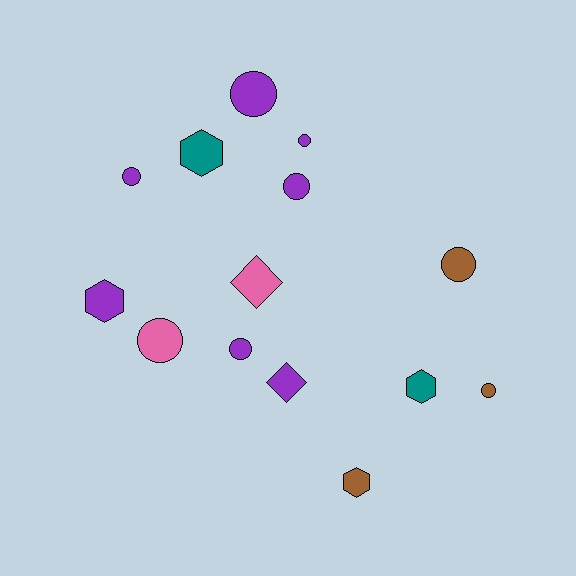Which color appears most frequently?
Purple, with 7 objects.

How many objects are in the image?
There are 14 objects.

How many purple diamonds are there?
There is 1 purple diamond.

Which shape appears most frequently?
Circle, with 8 objects.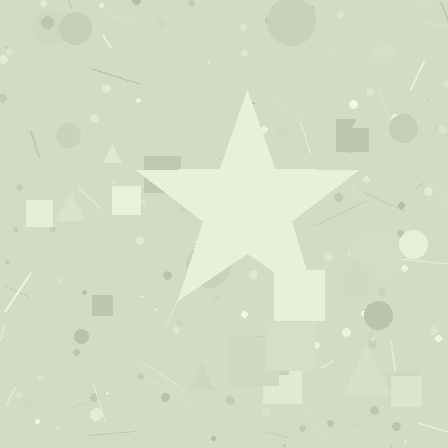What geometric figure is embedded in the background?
A star is embedded in the background.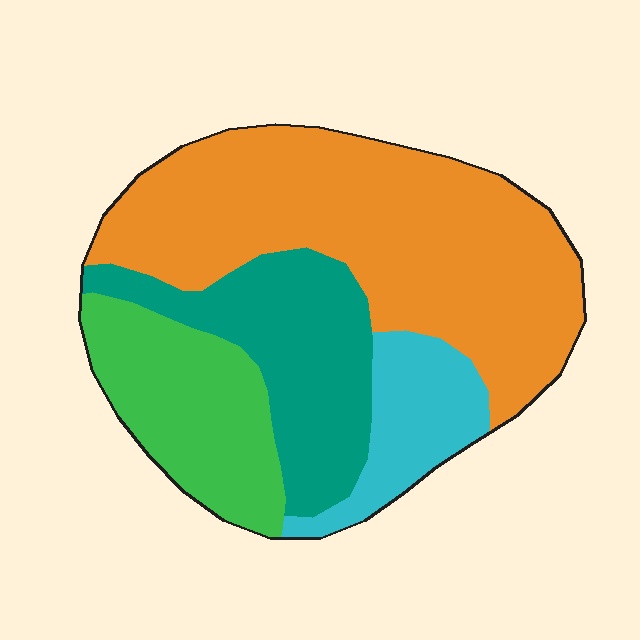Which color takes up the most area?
Orange, at roughly 50%.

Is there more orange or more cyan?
Orange.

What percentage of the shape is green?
Green covers 19% of the shape.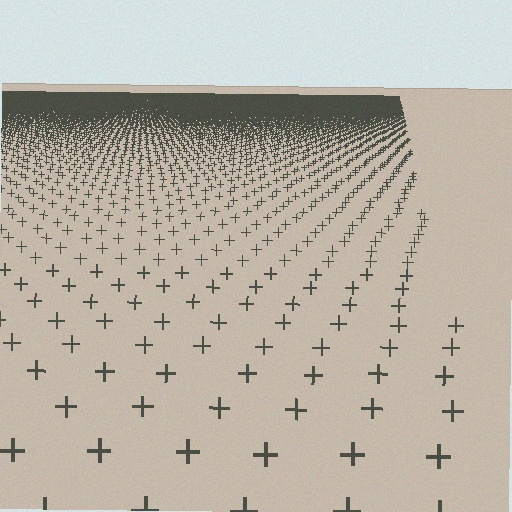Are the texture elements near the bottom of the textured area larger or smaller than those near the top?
Larger. Near the bottom, elements are closer to the viewer and appear at a bigger on-screen size.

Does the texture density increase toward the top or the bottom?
Density increases toward the top.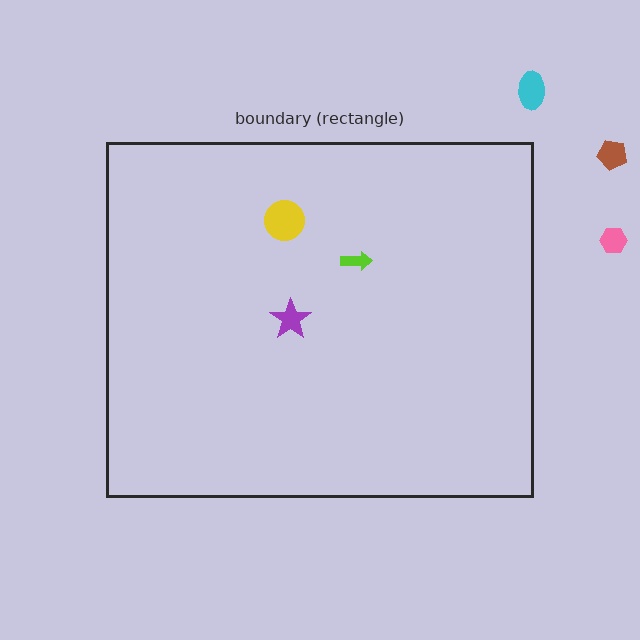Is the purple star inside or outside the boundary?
Inside.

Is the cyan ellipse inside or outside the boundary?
Outside.